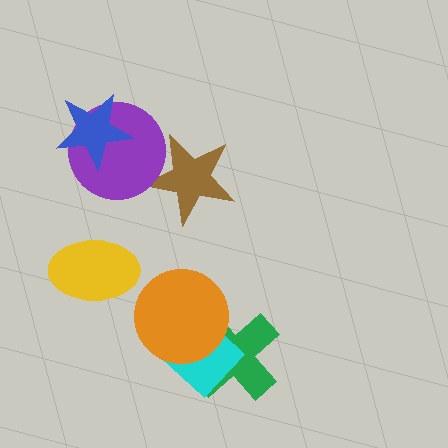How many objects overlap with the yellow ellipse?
0 objects overlap with the yellow ellipse.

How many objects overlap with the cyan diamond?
2 objects overlap with the cyan diamond.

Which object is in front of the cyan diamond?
The orange circle is in front of the cyan diamond.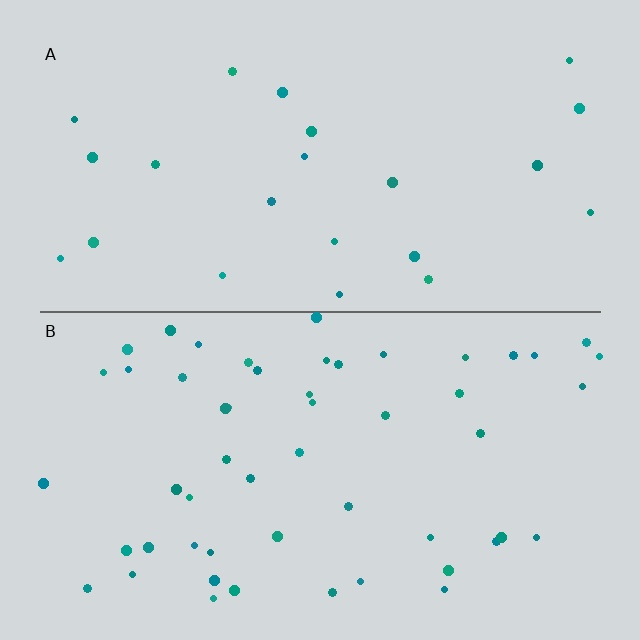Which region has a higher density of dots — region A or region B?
B (the bottom).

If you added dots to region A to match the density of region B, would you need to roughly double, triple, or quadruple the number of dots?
Approximately double.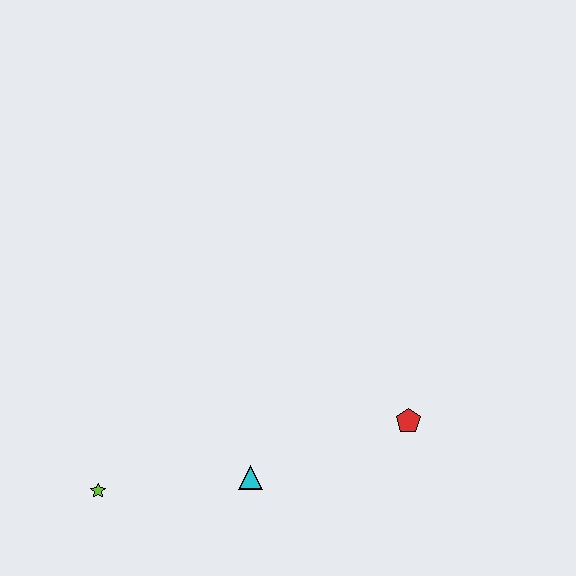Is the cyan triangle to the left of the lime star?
No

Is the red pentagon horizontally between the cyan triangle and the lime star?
No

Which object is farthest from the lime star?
The red pentagon is farthest from the lime star.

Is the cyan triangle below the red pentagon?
Yes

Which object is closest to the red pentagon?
The cyan triangle is closest to the red pentagon.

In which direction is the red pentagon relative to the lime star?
The red pentagon is to the right of the lime star.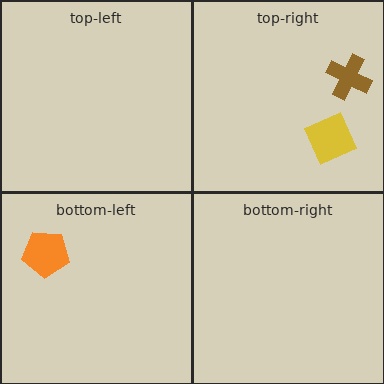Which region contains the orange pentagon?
The bottom-left region.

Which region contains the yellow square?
The top-right region.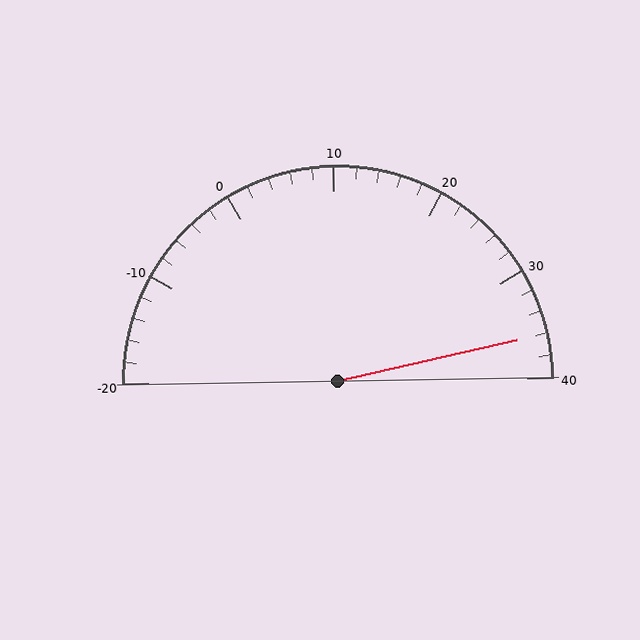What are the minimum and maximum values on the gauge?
The gauge ranges from -20 to 40.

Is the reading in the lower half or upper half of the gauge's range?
The reading is in the upper half of the range (-20 to 40).